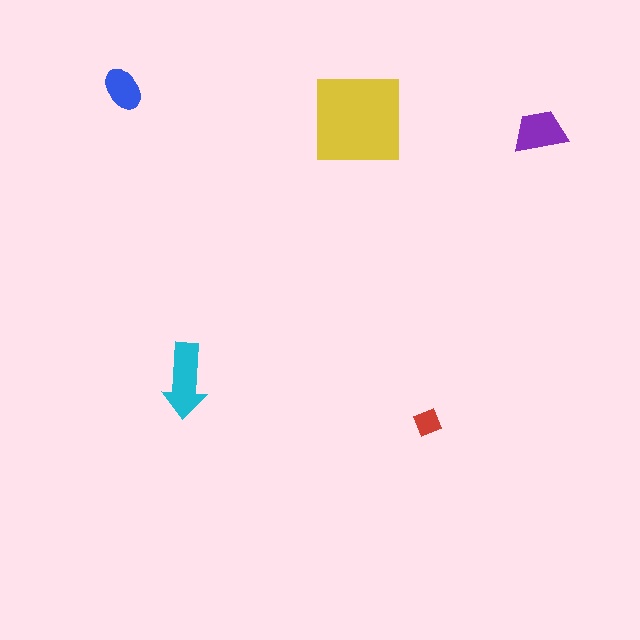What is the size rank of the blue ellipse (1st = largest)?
4th.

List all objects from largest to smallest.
The yellow square, the cyan arrow, the purple trapezoid, the blue ellipse, the red diamond.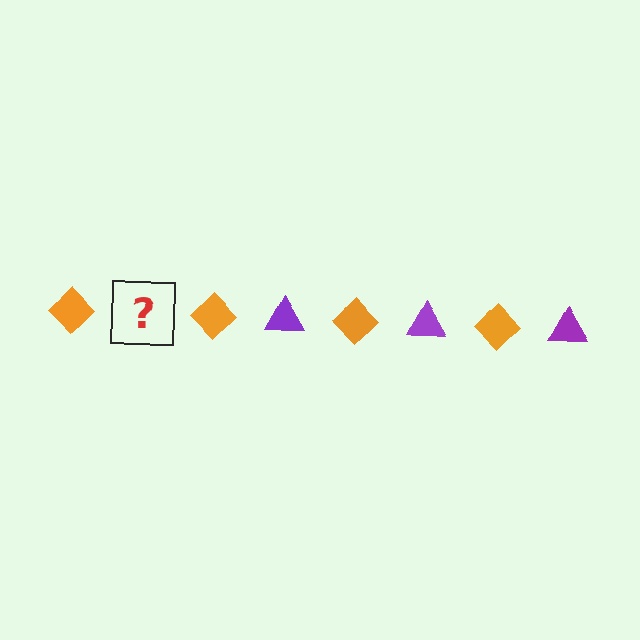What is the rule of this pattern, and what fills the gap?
The rule is that the pattern alternates between orange diamond and purple triangle. The gap should be filled with a purple triangle.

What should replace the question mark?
The question mark should be replaced with a purple triangle.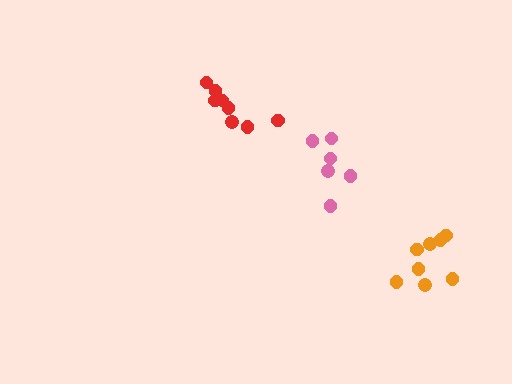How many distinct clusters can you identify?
There are 3 distinct clusters.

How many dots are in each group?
Group 1: 8 dots, Group 2: 8 dots, Group 3: 6 dots (22 total).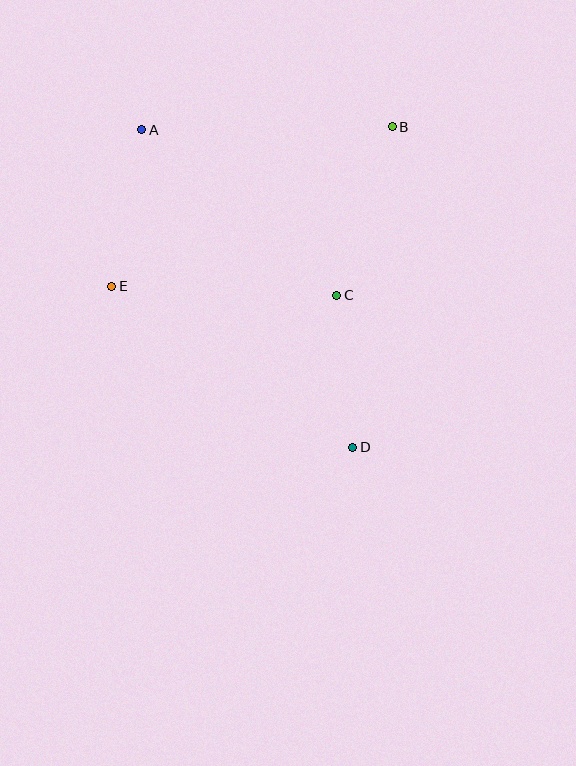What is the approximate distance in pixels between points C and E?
The distance between C and E is approximately 225 pixels.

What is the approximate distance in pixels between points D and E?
The distance between D and E is approximately 290 pixels.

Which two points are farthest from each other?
Points A and D are farthest from each other.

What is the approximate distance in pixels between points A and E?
The distance between A and E is approximately 159 pixels.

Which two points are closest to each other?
Points C and D are closest to each other.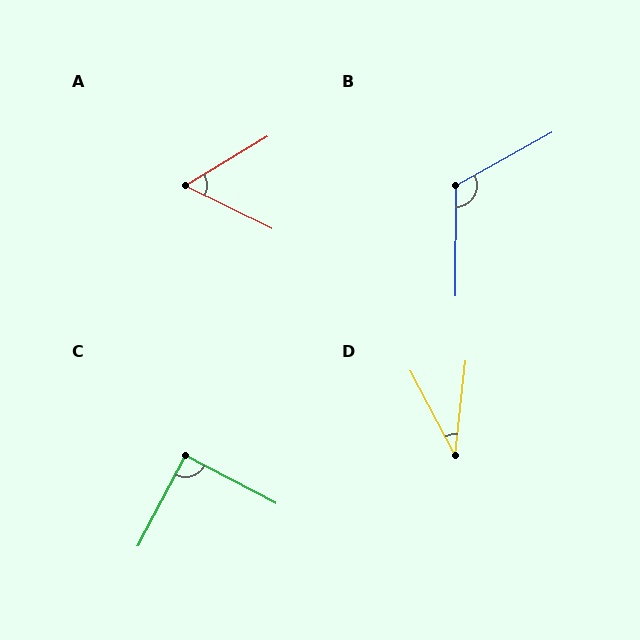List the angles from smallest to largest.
D (34°), A (57°), C (90°), B (119°).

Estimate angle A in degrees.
Approximately 57 degrees.